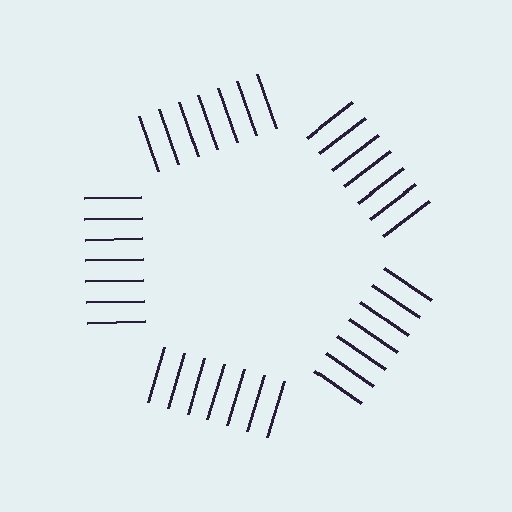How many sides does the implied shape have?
5 sides — the line-ends trace a pentagon.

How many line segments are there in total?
35 — 7 along each of the 5 edges.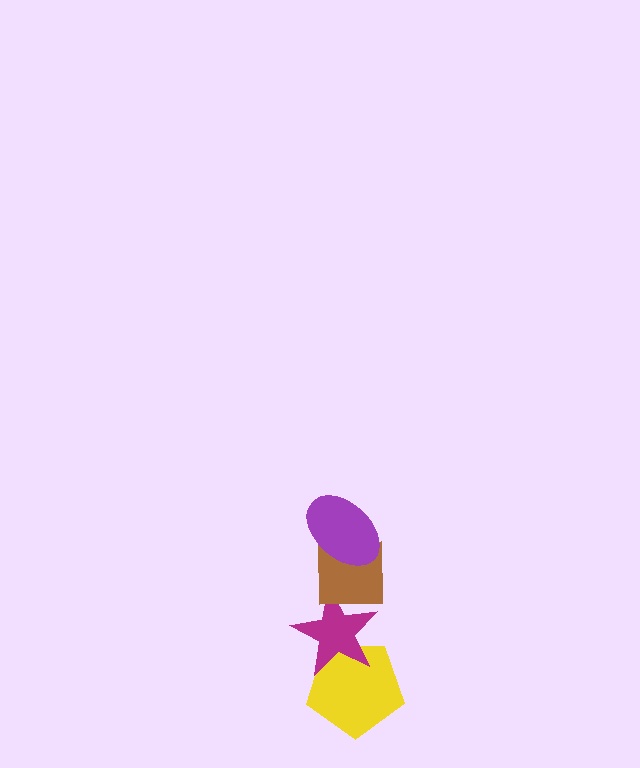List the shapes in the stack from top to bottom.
From top to bottom: the purple ellipse, the brown square, the magenta star, the yellow pentagon.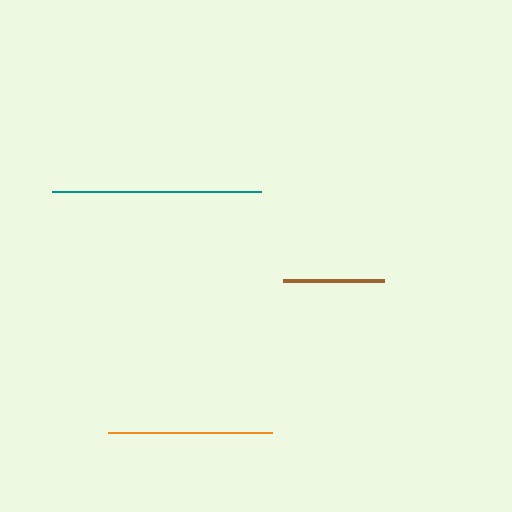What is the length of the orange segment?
The orange segment is approximately 164 pixels long.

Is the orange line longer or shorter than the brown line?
The orange line is longer than the brown line.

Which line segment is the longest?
The teal line is the longest at approximately 209 pixels.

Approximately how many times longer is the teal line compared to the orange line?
The teal line is approximately 1.3 times the length of the orange line.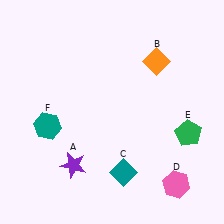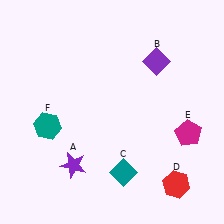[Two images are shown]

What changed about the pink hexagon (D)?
In Image 1, D is pink. In Image 2, it changed to red.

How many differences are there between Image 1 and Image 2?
There are 3 differences between the two images.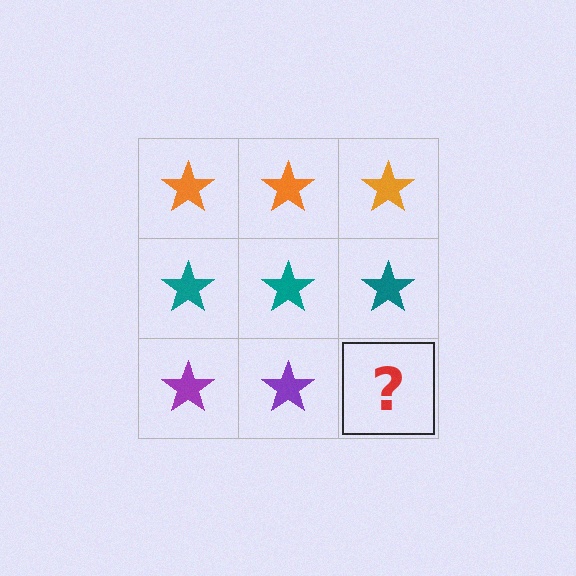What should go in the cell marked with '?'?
The missing cell should contain a purple star.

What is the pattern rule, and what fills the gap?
The rule is that each row has a consistent color. The gap should be filled with a purple star.